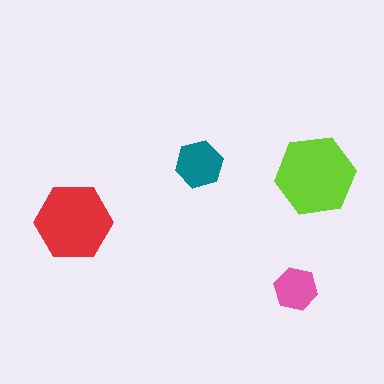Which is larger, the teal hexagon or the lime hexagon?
The lime one.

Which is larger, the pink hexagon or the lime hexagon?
The lime one.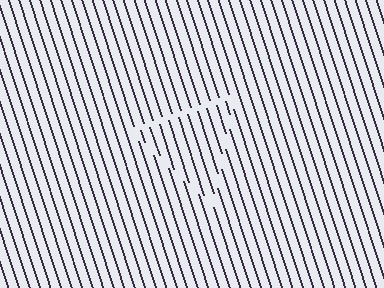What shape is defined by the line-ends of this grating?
An illusory triangle. The interior of the shape contains the same grating, shifted by half a period — the contour is defined by the phase discontinuity where line-ends from the inner and outer gratings abut.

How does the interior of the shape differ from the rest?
The interior of the shape contains the same grating, shifted by half a period — the contour is defined by the phase discontinuity where line-ends from the inner and outer gratings abut.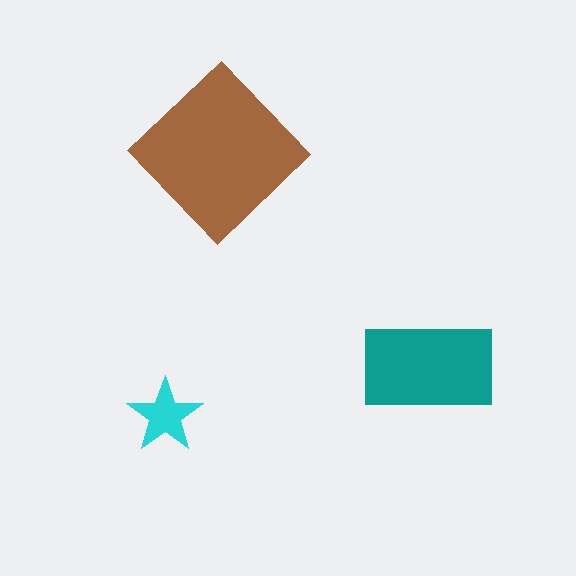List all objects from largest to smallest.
The brown diamond, the teal rectangle, the cyan star.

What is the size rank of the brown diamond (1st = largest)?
1st.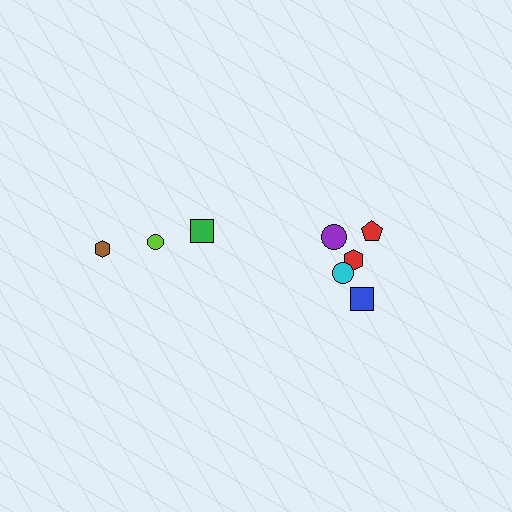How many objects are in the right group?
There are 5 objects.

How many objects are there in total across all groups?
There are 8 objects.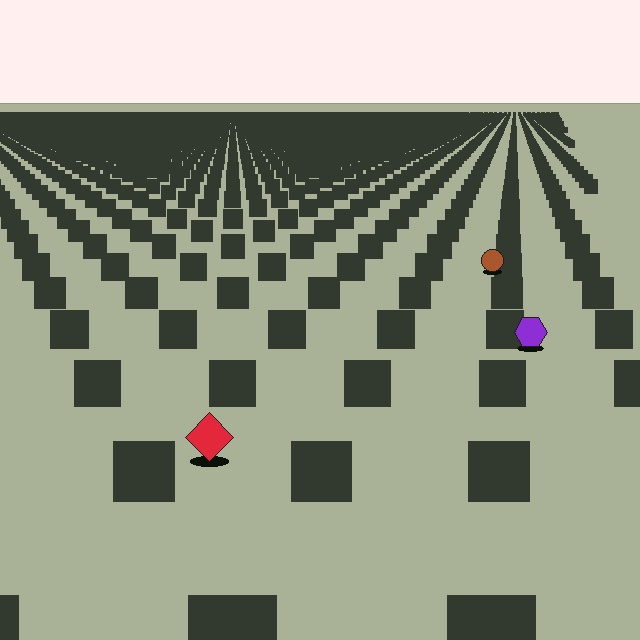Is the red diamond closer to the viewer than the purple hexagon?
Yes. The red diamond is closer — you can tell from the texture gradient: the ground texture is coarser near it.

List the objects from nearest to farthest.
From nearest to farthest: the red diamond, the purple hexagon, the brown circle.